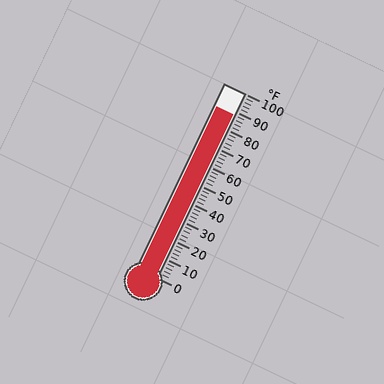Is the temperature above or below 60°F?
The temperature is above 60°F.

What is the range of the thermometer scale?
The thermometer scale ranges from 0°F to 100°F.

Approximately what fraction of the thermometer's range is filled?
The thermometer is filled to approximately 90% of its range.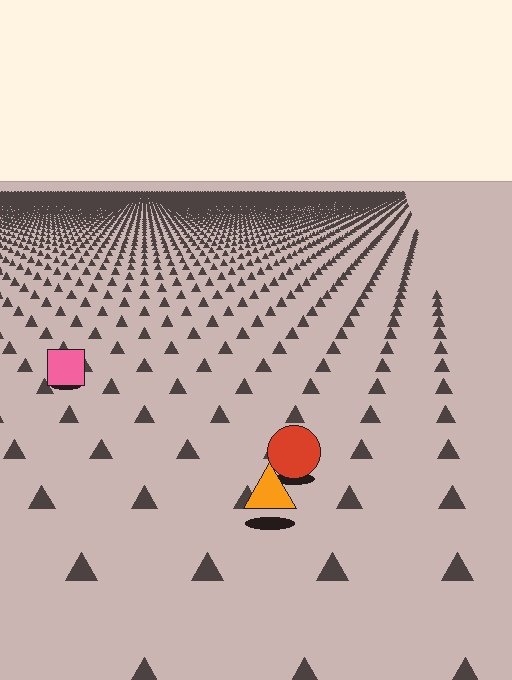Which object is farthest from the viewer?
The pink square is farthest from the viewer. It appears smaller and the ground texture around it is denser.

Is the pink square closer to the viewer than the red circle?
No. The red circle is closer — you can tell from the texture gradient: the ground texture is coarser near it.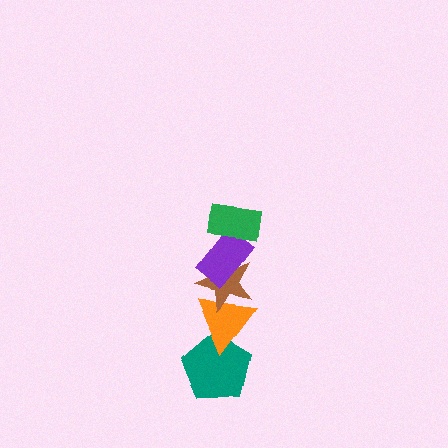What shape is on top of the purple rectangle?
The green rectangle is on top of the purple rectangle.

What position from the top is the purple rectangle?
The purple rectangle is 2nd from the top.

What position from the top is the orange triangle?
The orange triangle is 4th from the top.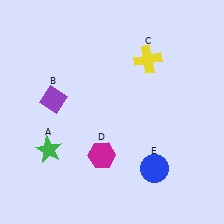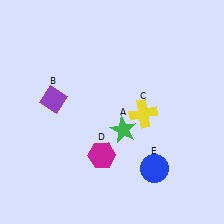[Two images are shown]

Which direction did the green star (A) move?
The green star (A) moved right.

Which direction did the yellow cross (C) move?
The yellow cross (C) moved down.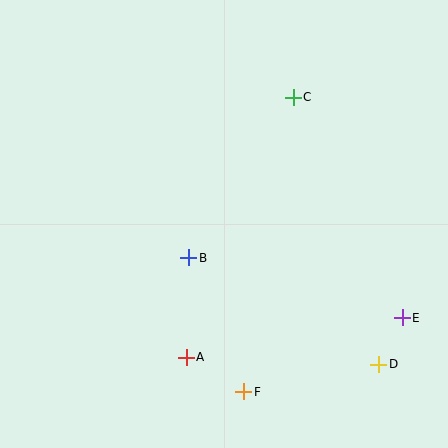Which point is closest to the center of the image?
Point B at (189, 258) is closest to the center.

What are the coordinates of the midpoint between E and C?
The midpoint between E and C is at (348, 208).